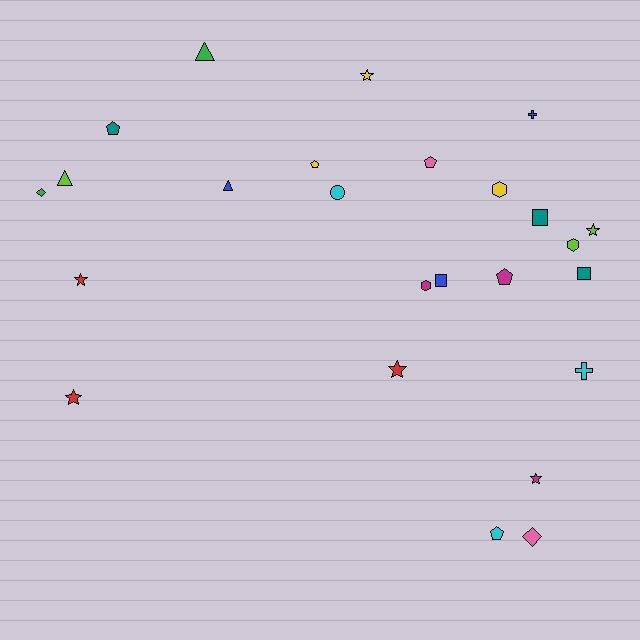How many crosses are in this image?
There are 2 crosses.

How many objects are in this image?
There are 25 objects.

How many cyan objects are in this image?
There are 3 cyan objects.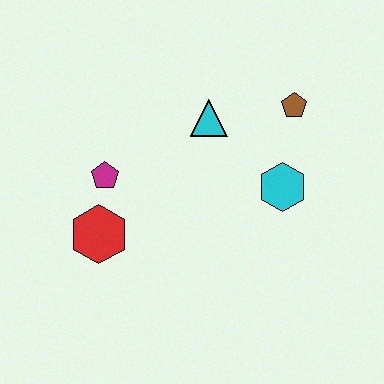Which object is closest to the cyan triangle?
The brown pentagon is closest to the cyan triangle.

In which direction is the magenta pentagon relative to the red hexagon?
The magenta pentagon is above the red hexagon.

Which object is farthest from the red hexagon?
The brown pentagon is farthest from the red hexagon.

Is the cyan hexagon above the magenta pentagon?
No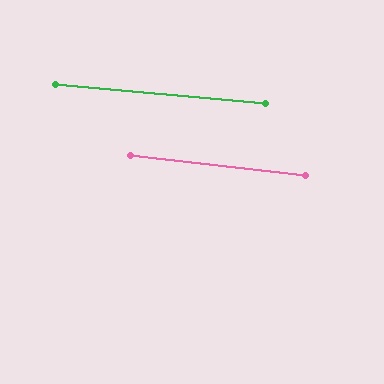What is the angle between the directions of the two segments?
Approximately 2 degrees.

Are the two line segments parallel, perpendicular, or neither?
Parallel — their directions differ by only 1.5°.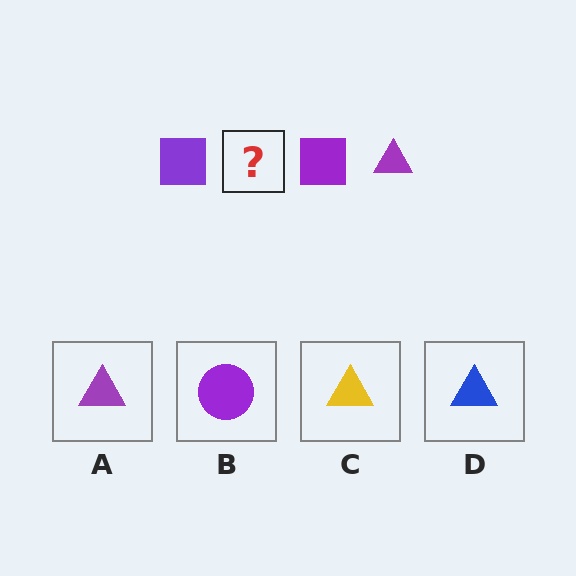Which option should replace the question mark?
Option A.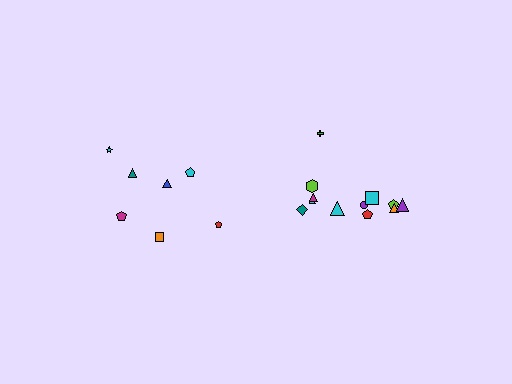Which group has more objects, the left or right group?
The right group.